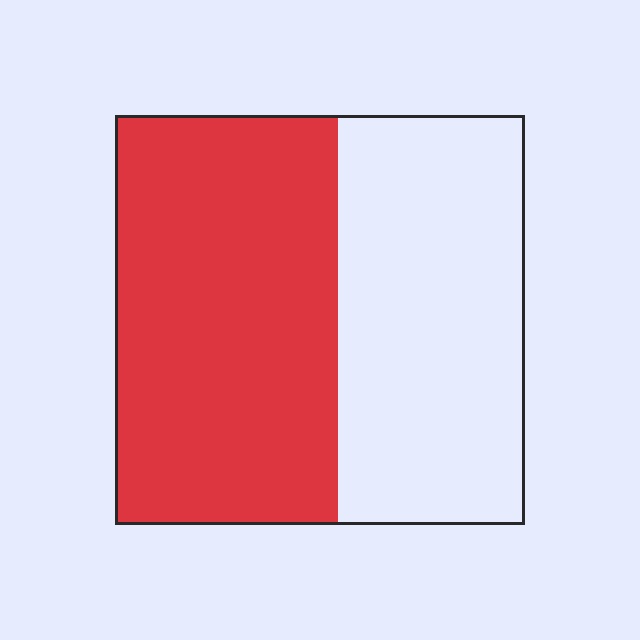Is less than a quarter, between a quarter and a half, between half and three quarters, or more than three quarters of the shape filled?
Between half and three quarters.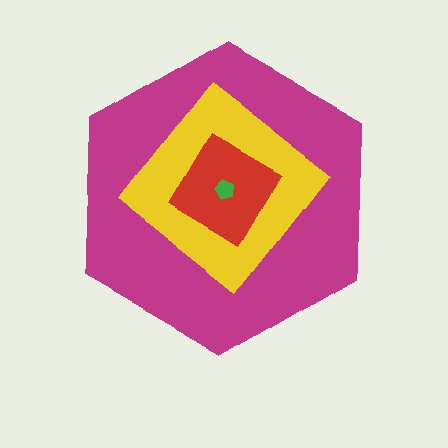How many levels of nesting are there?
4.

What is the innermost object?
The green pentagon.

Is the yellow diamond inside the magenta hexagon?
Yes.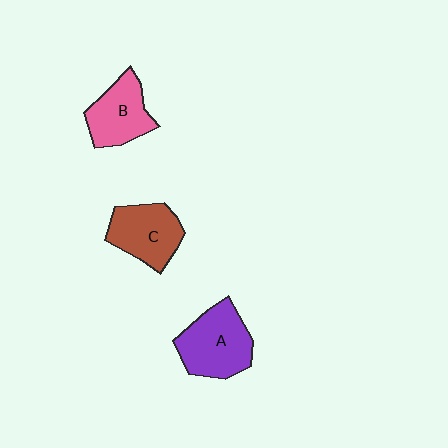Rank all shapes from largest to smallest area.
From largest to smallest: A (purple), C (brown), B (pink).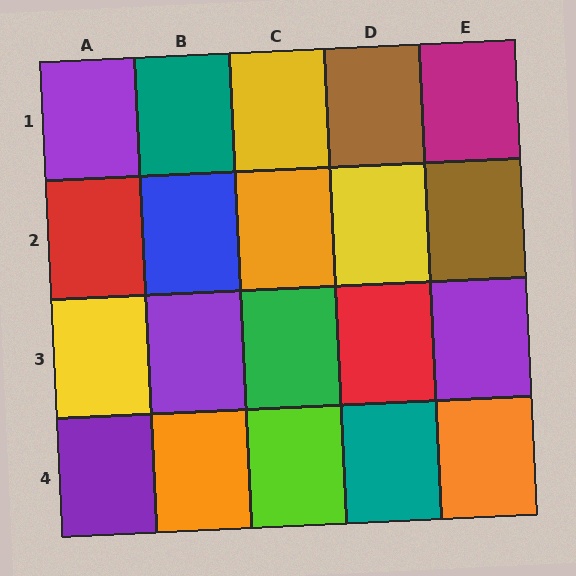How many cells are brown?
2 cells are brown.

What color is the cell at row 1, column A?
Purple.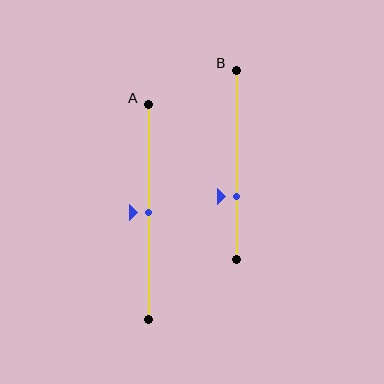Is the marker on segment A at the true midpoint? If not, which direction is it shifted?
Yes, the marker on segment A is at the true midpoint.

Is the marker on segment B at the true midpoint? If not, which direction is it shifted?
No, the marker on segment B is shifted downward by about 17% of the segment length.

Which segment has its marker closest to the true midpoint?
Segment A has its marker closest to the true midpoint.